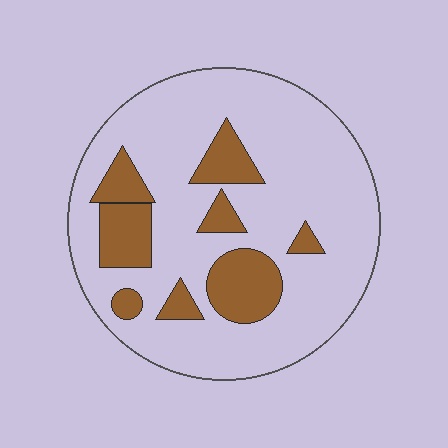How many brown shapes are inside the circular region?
8.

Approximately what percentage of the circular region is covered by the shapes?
Approximately 20%.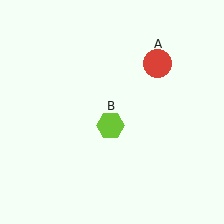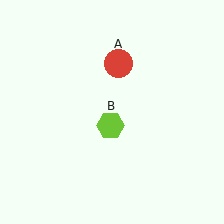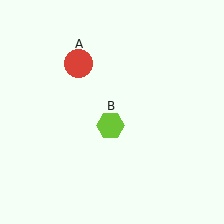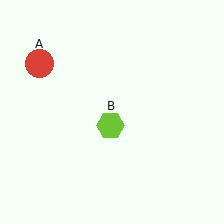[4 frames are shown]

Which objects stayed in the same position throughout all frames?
Lime hexagon (object B) remained stationary.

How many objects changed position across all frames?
1 object changed position: red circle (object A).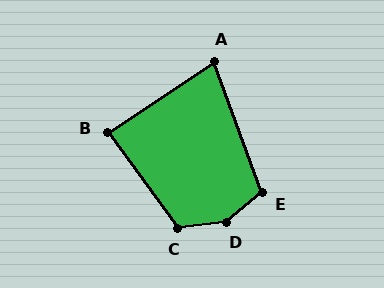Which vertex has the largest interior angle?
D, at approximately 147 degrees.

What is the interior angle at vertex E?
Approximately 109 degrees (obtuse).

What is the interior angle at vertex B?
Approximately 87 degrees (approximately right).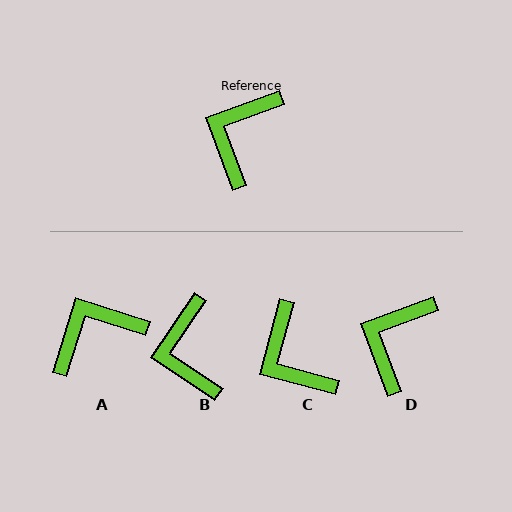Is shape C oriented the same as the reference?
No, it is off by about 55 degrees.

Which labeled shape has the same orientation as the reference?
D.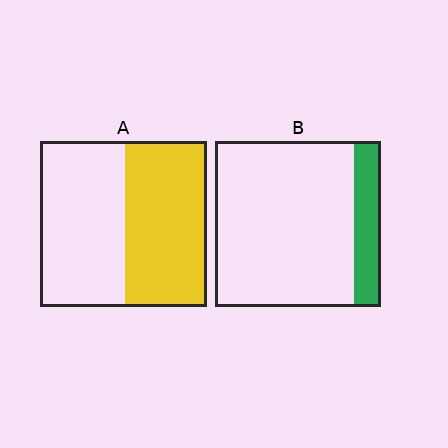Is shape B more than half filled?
No.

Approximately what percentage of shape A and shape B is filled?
A is approximately 50% and B is approximately 15%.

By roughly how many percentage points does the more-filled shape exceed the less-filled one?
By roughly 35 percentage points (A over B).